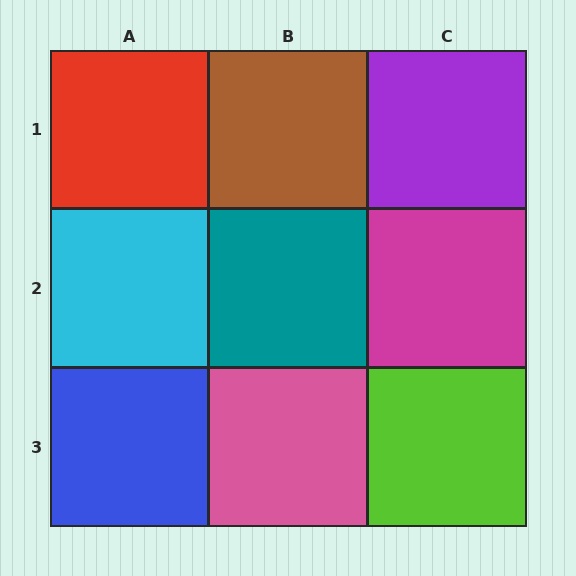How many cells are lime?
1 cell is lime.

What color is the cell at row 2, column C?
Magenta.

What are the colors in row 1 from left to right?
Red, brown, purple.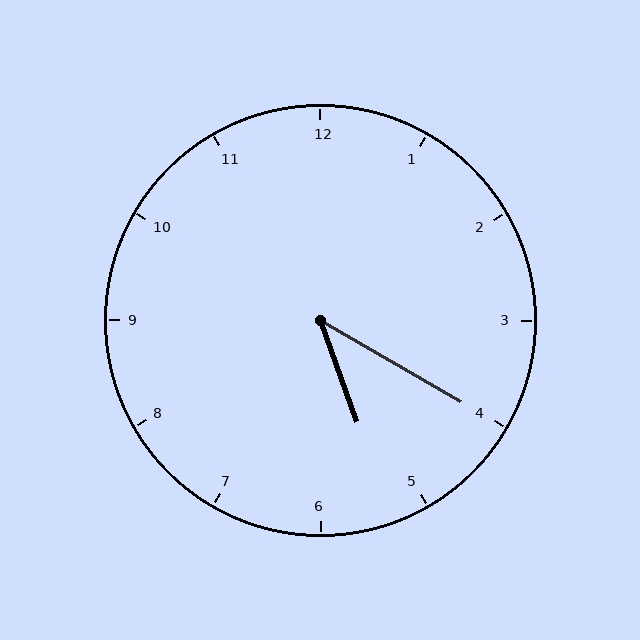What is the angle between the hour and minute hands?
Approximately 40 degrees.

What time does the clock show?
5:20.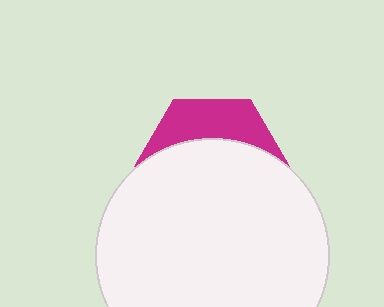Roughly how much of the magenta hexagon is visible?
A small part of it is visible (roughly 31%).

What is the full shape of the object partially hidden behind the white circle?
The partially hidden object is a magenta hexagon.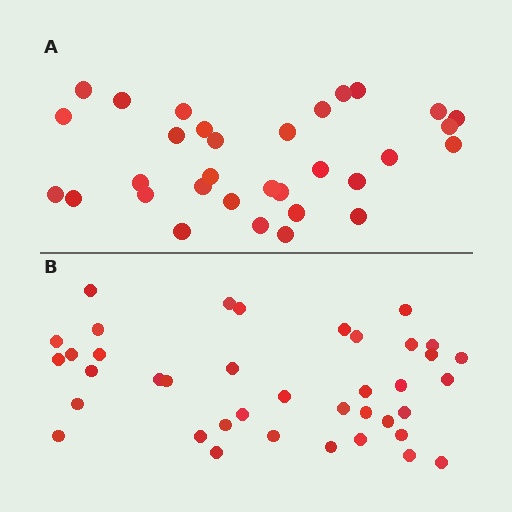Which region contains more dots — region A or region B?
Region B (the bottom region) has more dots.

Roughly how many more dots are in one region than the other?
Region B has roughly 8 or so more dots than region A.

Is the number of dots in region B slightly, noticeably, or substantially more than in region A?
Region B has only slightly more — the two regions are fairly close. The ratio is roughly 1.2 to 1.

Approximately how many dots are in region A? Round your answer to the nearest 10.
About 30 dots. (The exact count is 32, which rounds to 30.)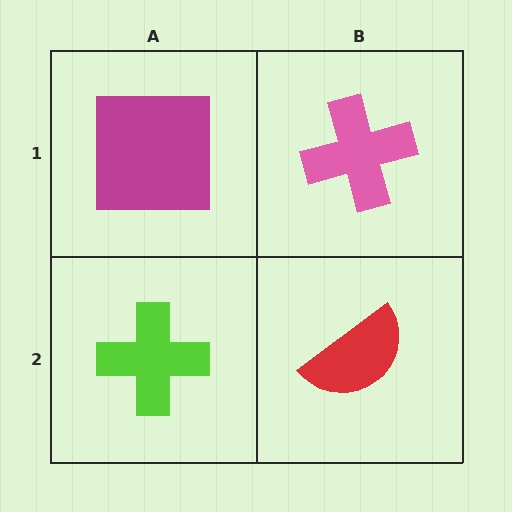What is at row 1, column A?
A magenta square.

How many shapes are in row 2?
2 shapes.